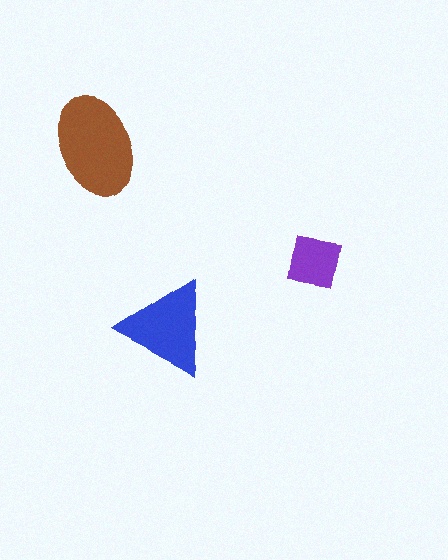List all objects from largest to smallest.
The brown ellipse, the blue triangle, the purple square.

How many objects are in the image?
There are 3 objects in the image.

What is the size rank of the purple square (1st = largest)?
3rd.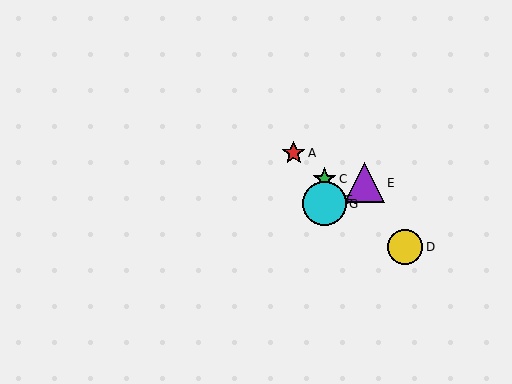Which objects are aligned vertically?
Objects B, C, F, G are aligned vertically.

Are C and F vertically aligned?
Yes, both are at x≈324.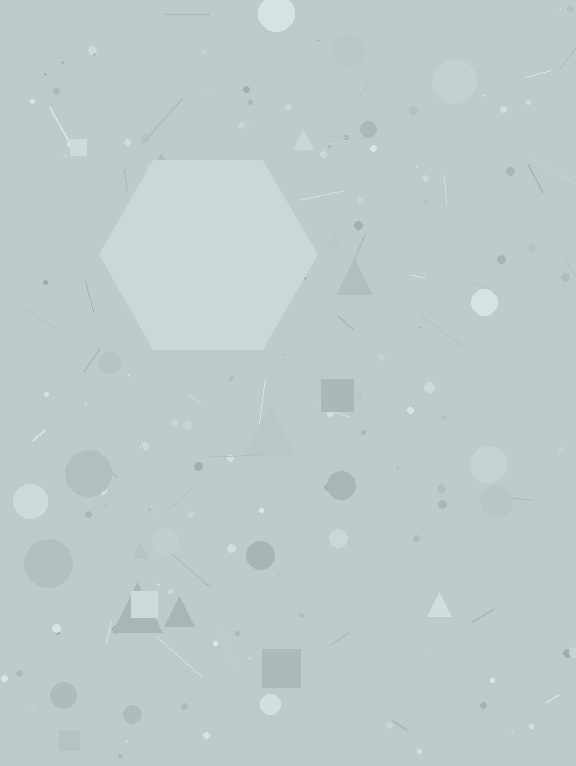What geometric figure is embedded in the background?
A hexagon is embedded in the background.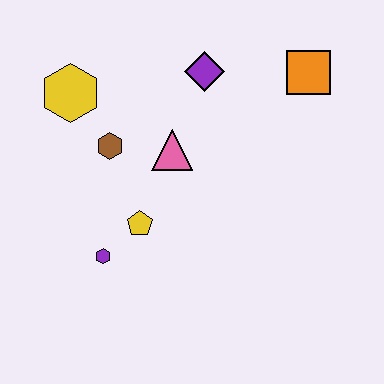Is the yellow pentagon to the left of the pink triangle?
Yes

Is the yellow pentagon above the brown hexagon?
No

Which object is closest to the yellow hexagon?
The brown hexagon is closest to the yellow hexagon.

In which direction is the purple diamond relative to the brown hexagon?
The purple diamond is to the right of the brown hexagon.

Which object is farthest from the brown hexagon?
The orange square is farthest from the brown hexagon.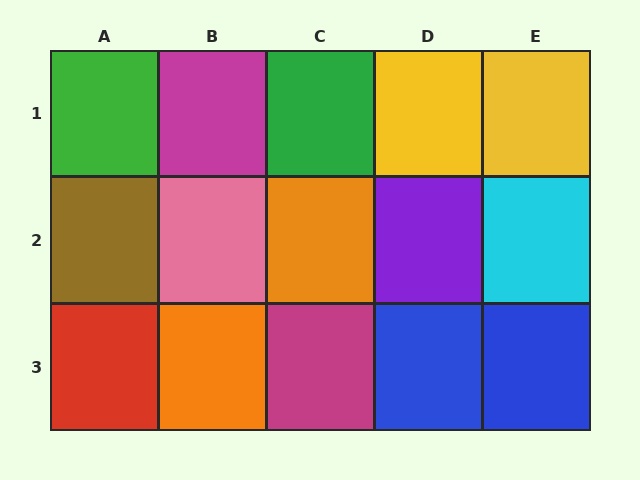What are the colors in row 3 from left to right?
Red, orange, magenta, blue, blue.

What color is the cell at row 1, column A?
Green.